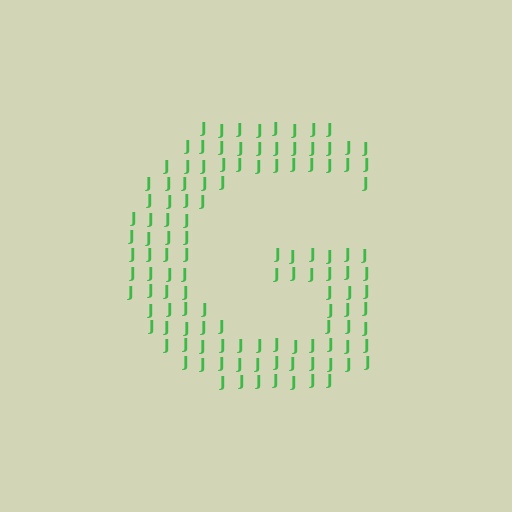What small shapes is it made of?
It is made of small letter J's.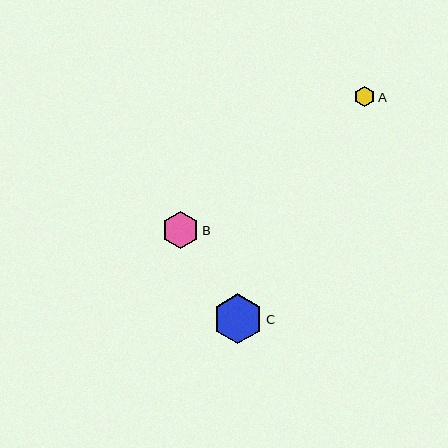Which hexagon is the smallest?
Hexagon A is the smallest with a size of approximately 20 pixels.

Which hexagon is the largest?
Hexagon C is the largest with a size of approximately 50 pixels.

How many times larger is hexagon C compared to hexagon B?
Hexagon C is approximately 1.4 times the size of hexagon B.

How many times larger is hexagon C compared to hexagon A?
Hexagon C is approximately 2.5 times the size of hexagon A.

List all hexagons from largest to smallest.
From largest to smallest: C, B, A.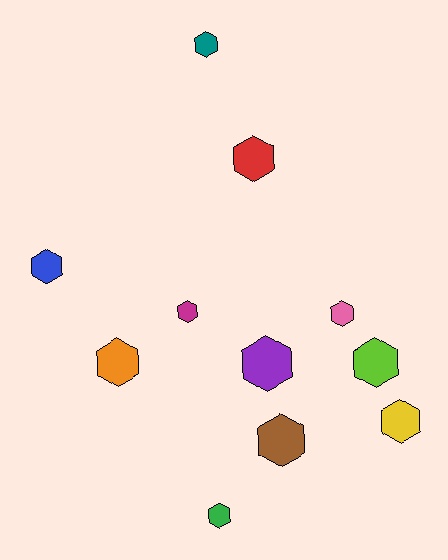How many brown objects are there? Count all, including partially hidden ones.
There is 1 brown object.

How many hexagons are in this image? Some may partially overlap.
There are 11 hexagons.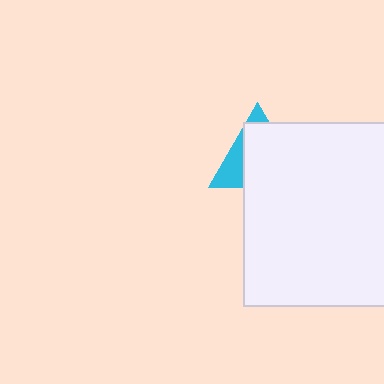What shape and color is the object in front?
The object in front is a white square.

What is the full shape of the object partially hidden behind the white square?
The partially hidden object is a cyan triangle.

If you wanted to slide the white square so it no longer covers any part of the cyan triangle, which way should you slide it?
Slide it toward the lower-right — that is the most direct way to separate the two shapes.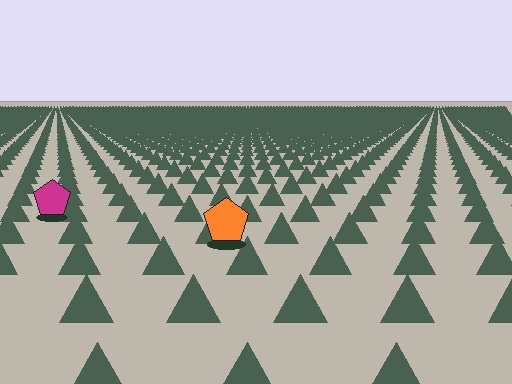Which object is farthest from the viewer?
The magenta pentagon is farthest from the viewer. It appears smaller and the ground texture around it is denser.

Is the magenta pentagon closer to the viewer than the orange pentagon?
No. The orange pentagon is closer — you can tell from the texture gradient: the ground texture is coarser near it.